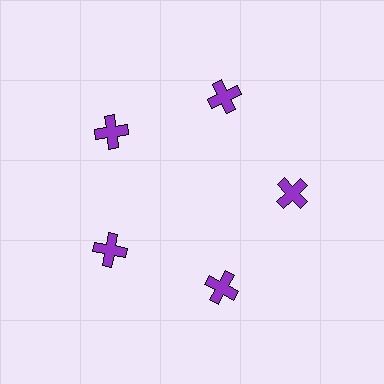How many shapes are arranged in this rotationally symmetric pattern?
There are 5 shapes, arranged in 5 groups of 1.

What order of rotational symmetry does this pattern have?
This pattern has 5-fold rotational symmetry.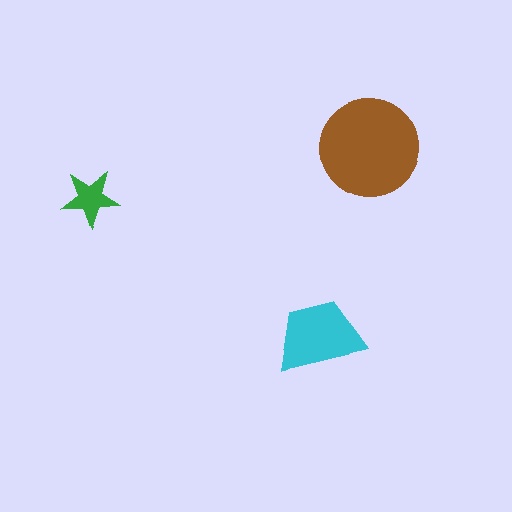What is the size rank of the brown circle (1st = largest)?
1st.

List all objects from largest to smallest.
The brown circle, the cyan trapezoid, the green star.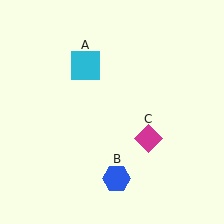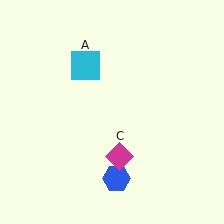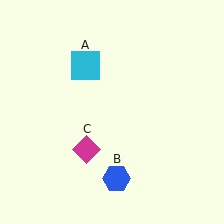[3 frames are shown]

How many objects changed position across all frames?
1 object changed position: magenta diamond (object C).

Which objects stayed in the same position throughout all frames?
Cyan square (object A) and blue hexagon (object B) remained stationary.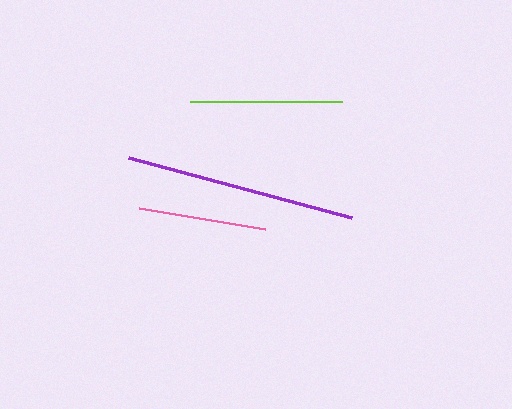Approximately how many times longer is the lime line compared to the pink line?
The lime line is approximately 1.2 times the length of the pink line.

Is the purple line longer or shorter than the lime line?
The purple line is longer than the lime line.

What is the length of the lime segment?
The lime segment is approximately 152 pixels long.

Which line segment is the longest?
The purple line is the longest at approximately 231 pixels.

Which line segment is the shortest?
The pink line is the shortest at approximately 128 pixels.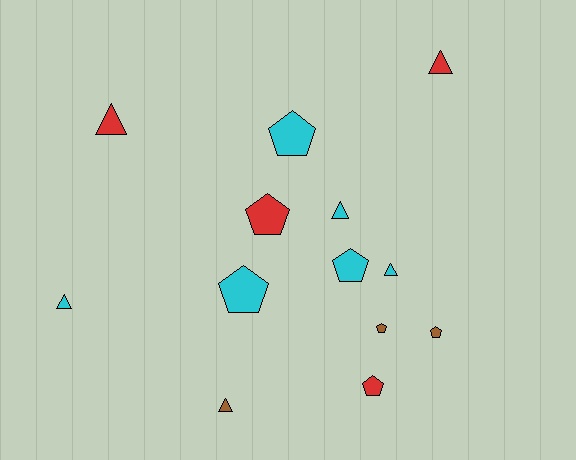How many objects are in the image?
There are 13 objects.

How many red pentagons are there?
There are 2 red pentagons.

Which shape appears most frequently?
Pentagon, with 7 objects.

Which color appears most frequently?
Cyan, with 6 objects.